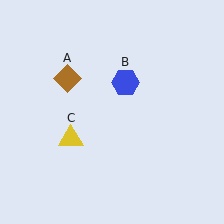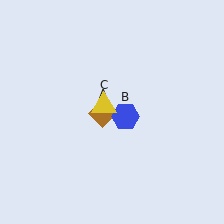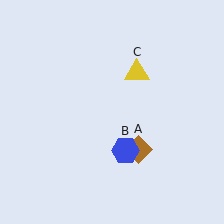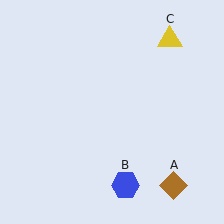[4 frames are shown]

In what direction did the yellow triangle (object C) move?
The yellow triangle (object C) moved up and to the right.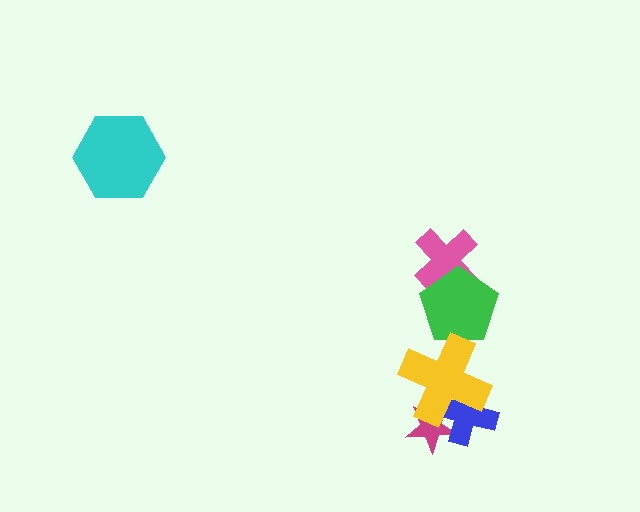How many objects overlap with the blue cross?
2 objects overlap with the blue cross.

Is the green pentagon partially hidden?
Yes, it is partially covered by another shape.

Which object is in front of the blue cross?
The yellow cross is in front of the blue cross.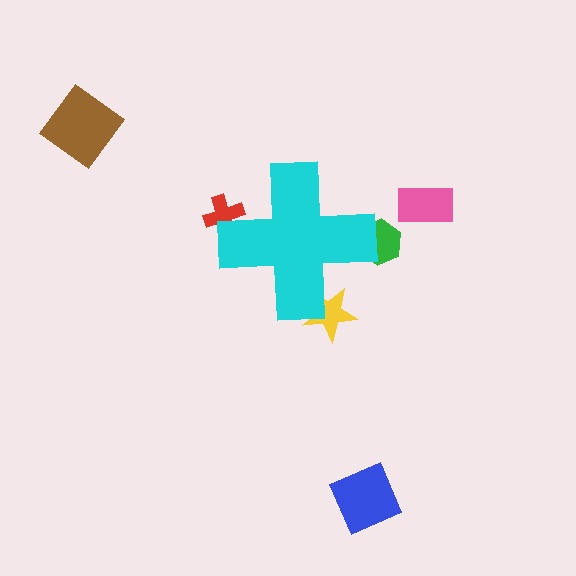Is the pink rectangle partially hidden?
No, the pink rectangle is fully visible.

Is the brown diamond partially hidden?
No, the brown diamond is fully visible.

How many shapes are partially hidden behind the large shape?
3 shapes are partially hidden.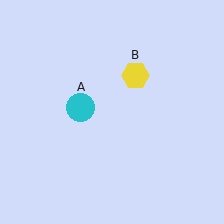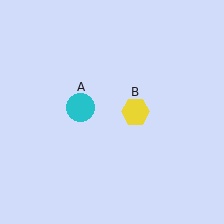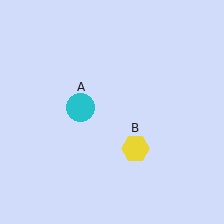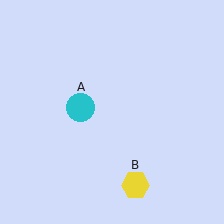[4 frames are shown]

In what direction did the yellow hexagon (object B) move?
The yellow hexagon (object B) moved down.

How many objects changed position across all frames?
1 object changed position: yellow hexagon (object B).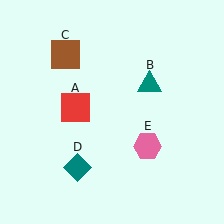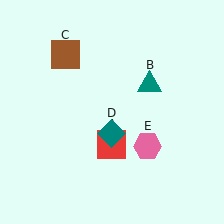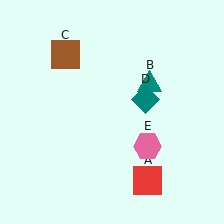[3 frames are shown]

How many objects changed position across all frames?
2 objects changed position: red square (object A), teal diamond (object D).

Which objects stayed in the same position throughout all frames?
Teal triangle (object B) and brown square (object C) and pink hexagon (object E) remained stationary.